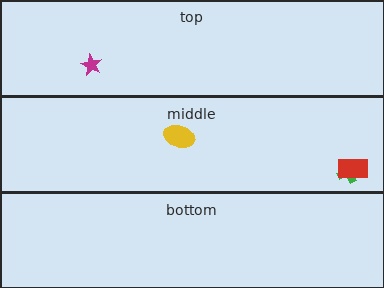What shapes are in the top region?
The magenta star.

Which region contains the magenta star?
The top region.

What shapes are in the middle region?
The green cross, the red rectangle, the yellow ellipse.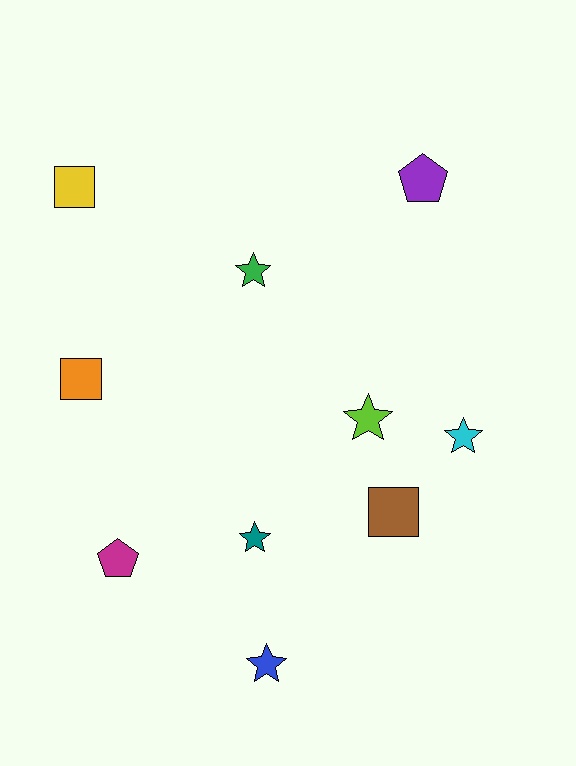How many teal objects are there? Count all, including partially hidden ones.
There is 1 teal object.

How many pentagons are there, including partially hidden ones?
There are 2 pentagons.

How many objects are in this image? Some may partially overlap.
There are 10 objects.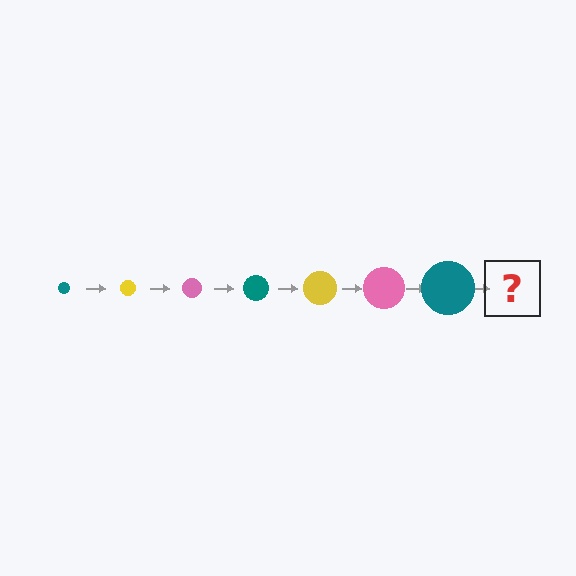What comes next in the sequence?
The next element should be a yellow circle, larger than the previous one.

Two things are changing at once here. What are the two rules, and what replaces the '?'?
The two rules are that the circle grows larger each step and the color cycles through teal, yellow, and pink. The '?' should be a yellow circle, larger than the previous one.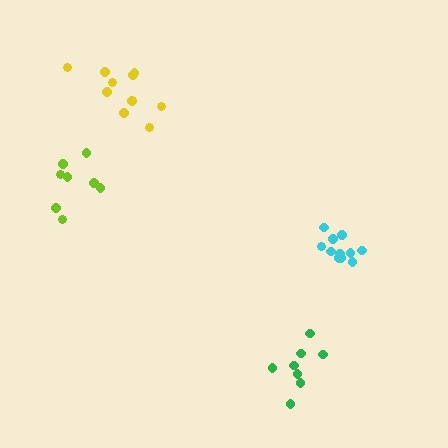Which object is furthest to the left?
The lime cluster is leftmost.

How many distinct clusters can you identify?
There are 4 distinct clusters.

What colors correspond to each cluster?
The clusters are colored: yellow, green, lime, cyan.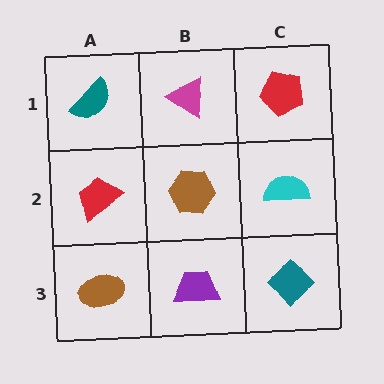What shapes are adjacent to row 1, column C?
A cyan semicircle (row 2, column C), a magenta triangle (row 1, column B).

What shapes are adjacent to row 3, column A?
A red trapezoid (row 2, column A), a purple trapezoid (row 3, column B).